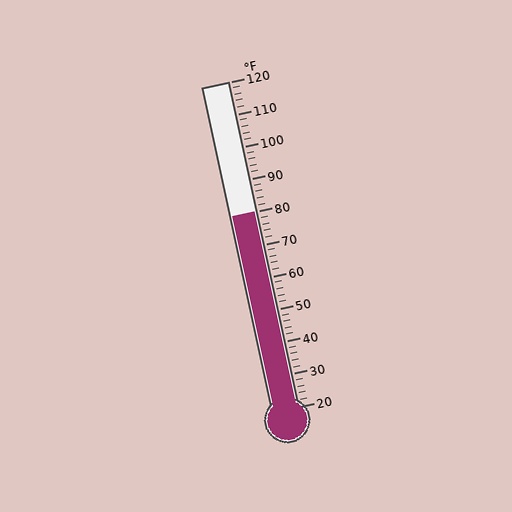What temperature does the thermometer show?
The thermometer shows approximately 80°F.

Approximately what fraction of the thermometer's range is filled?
The thermometer is filled to approximately 60% of its range.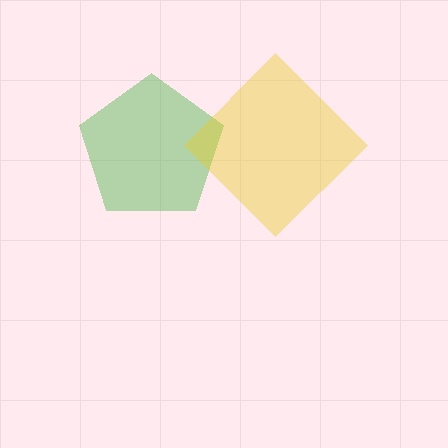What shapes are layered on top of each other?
The layered shapes are: a green pentagon, a yellow diamond.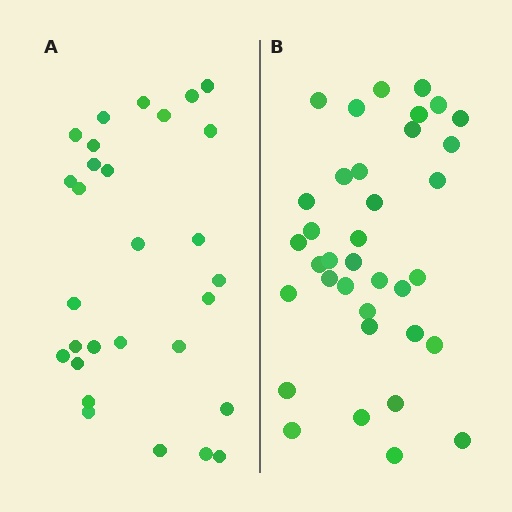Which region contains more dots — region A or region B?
Region B (the right region) has more dots.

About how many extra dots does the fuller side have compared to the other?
Region B has roughly 8 or so more dots than region A.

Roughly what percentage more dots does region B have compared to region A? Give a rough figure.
About 25% more.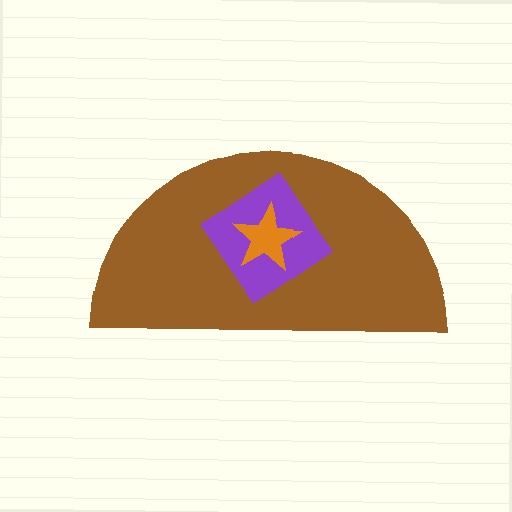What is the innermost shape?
The orange star.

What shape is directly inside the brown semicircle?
The purple diamond.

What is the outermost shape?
The brown semicircle.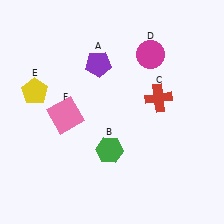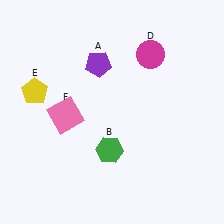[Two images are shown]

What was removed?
The red cross (C) was removed in Image 2.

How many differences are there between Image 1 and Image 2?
There is 1 difference between the two images.